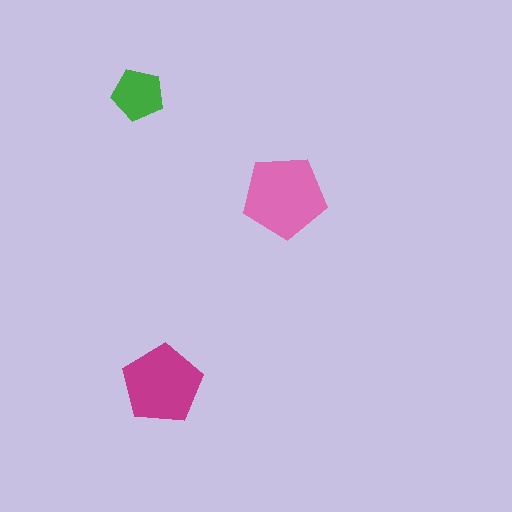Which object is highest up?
The green pentagon is topmost.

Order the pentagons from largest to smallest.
the pink one, the magenta one, the green one.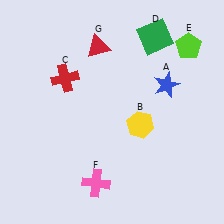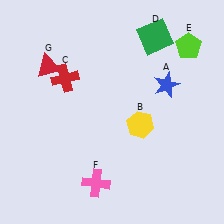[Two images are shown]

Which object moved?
The red triangle (G) moved left.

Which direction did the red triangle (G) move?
The red triangle (G) moved left.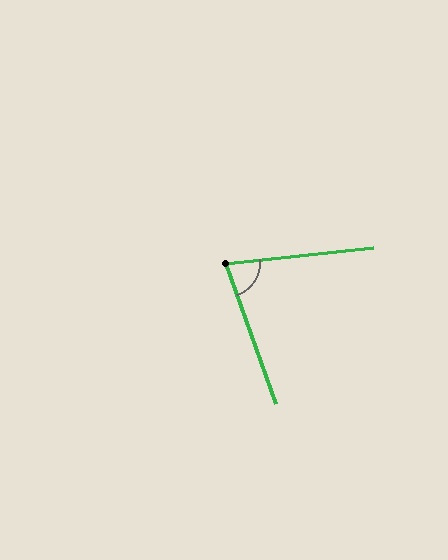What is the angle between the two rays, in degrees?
Approximately 76 degrees.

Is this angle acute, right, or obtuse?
It is acute.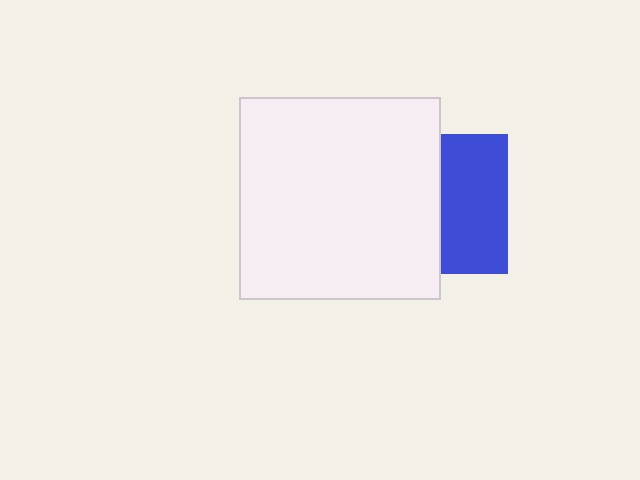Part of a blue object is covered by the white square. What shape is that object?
It is a square.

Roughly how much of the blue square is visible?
About half of it is visible (roughly 47%).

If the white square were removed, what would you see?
You would see the complete blue square.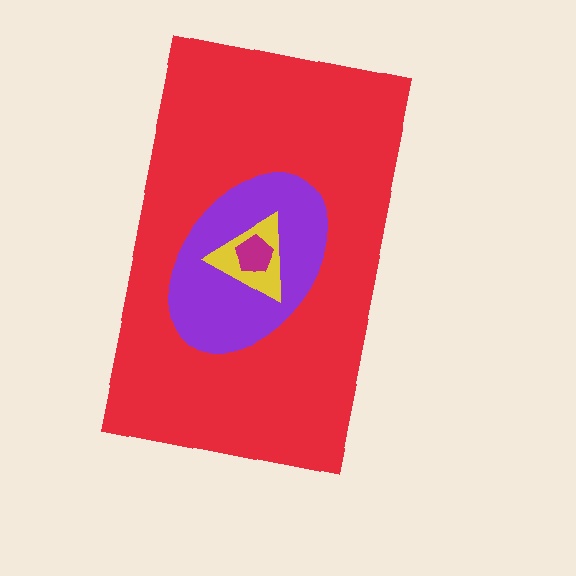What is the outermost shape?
The red rectangle.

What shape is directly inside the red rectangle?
The purple ellipse.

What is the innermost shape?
The magenta pentagon.